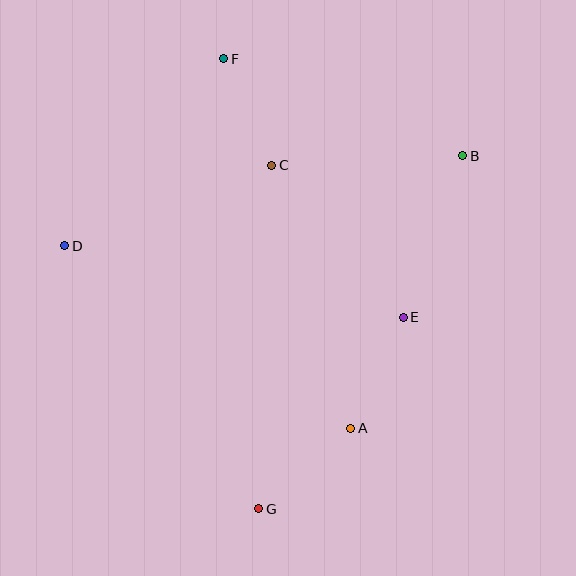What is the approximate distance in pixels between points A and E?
The distance between A and E is approximately 123 pixels.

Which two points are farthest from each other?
Points F and G are farthest from each other.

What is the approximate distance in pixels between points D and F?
The distance between D and F is approximately 245 pixels.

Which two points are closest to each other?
Points C and F are closest to each other.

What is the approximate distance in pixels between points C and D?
The distance between C and D is approximately 222 pixels.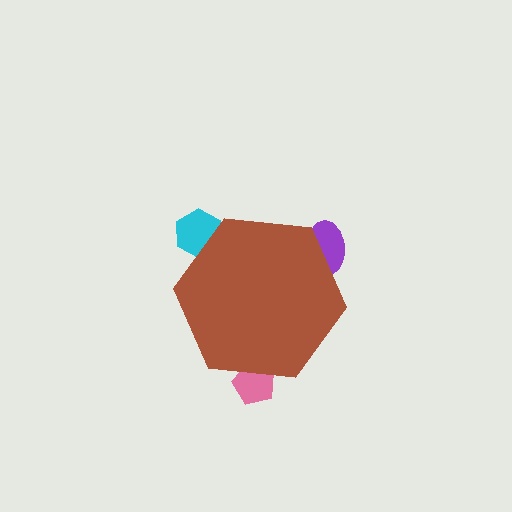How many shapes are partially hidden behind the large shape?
3 shapes are partially hidden.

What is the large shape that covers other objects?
A brown hexagon.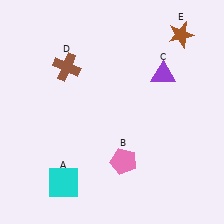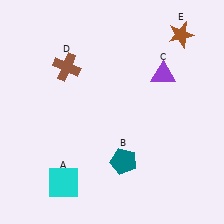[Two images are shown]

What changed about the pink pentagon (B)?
In Image 1, B is pink. In Image 2, it changed to teal.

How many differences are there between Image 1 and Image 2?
There is 1 difference between the two images.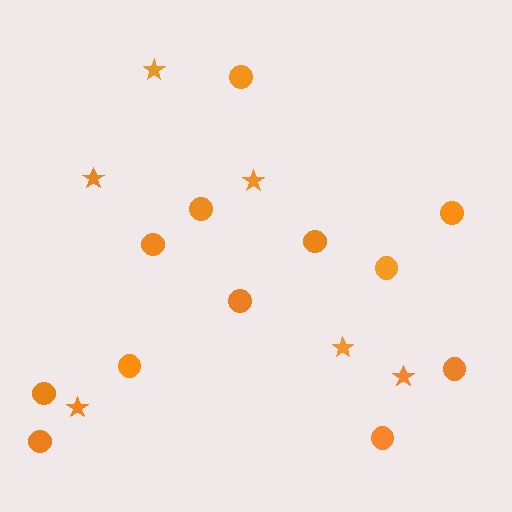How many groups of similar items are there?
There are 2 groups: one group of circles (12) and one group of stars (6).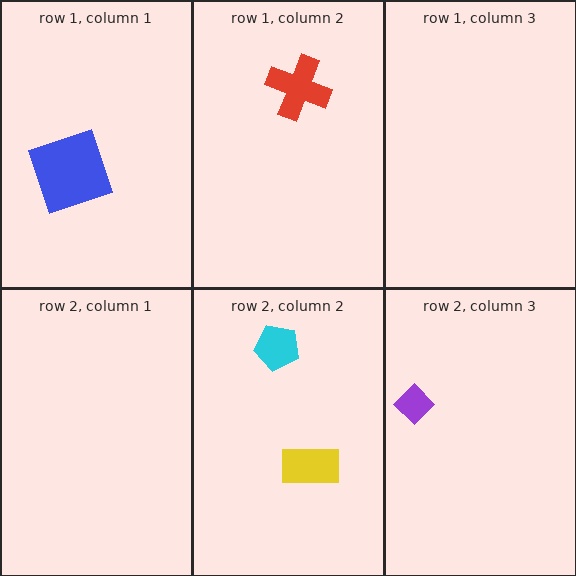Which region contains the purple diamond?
The row 2, column 3 region.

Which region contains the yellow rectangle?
The row 2, column 2 region.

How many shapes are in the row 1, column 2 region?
1.